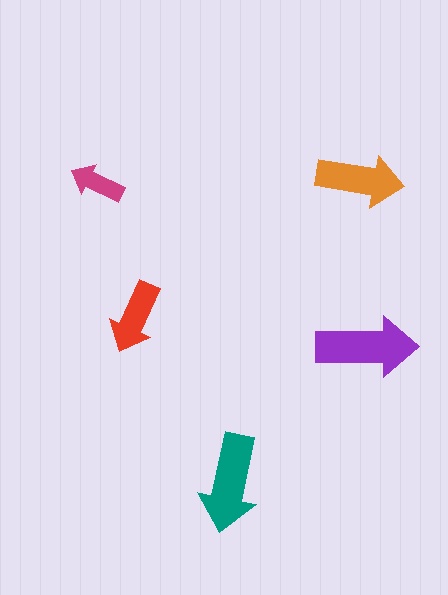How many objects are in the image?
There are 5 objects in the image.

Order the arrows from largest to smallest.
the purple one, the teal one, the orange one, the red one, the magenta one.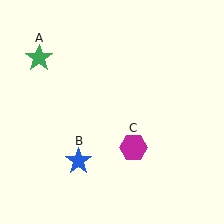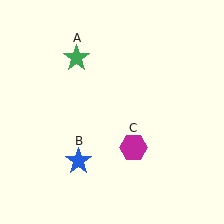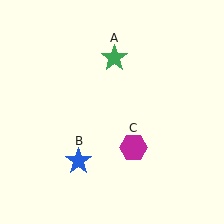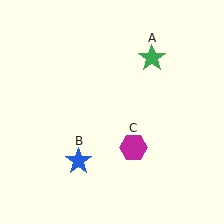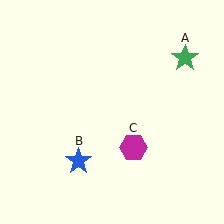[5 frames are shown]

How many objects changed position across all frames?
1 object changed position: green star (object A).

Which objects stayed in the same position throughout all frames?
Blue star (object B) and magenta hexagon (object C) remained stationary.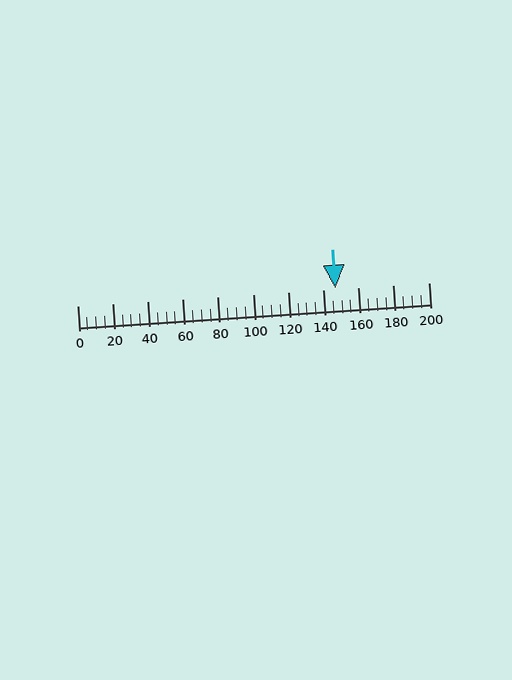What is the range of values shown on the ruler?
The ruler shows values from 0 to 200.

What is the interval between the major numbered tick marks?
The major tick marks are spaced 20 units apart.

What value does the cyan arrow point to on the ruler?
The cyan arrow points to approximately 147.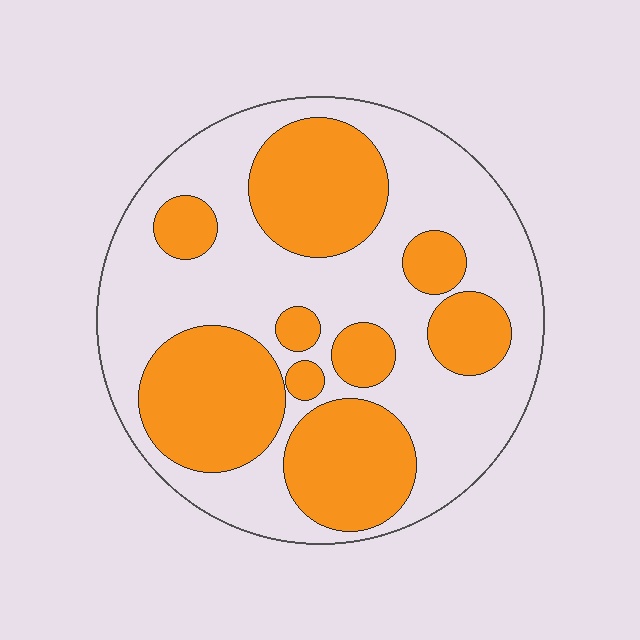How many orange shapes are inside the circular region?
9.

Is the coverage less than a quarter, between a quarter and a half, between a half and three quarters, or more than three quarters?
Between a quarter and a half.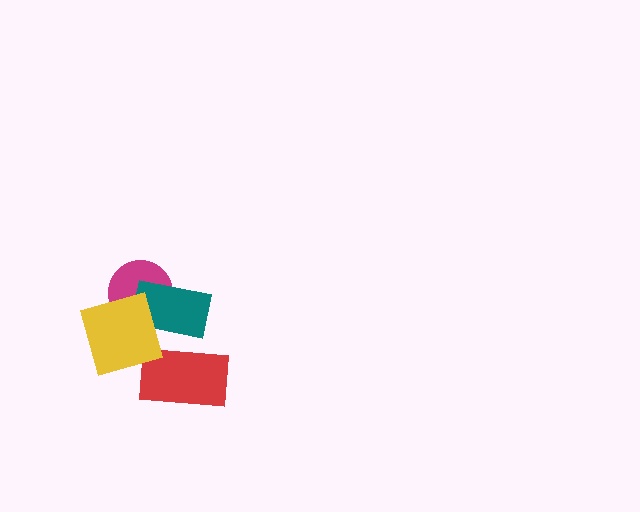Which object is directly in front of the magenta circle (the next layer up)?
The teal rectangle is directly in front of the magenta circle.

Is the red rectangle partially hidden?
Yes, it is partially covered by another shape.